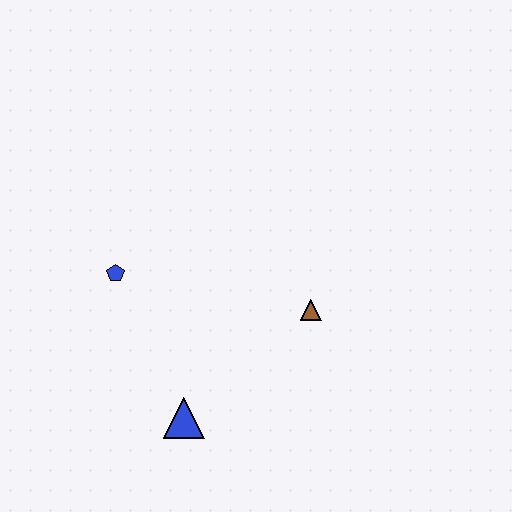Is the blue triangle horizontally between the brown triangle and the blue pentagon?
Yes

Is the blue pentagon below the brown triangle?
No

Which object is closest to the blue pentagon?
The blue triangle is closest to the blue pentagon.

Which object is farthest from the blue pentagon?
The brown triangle is farthest from the blue pentagon.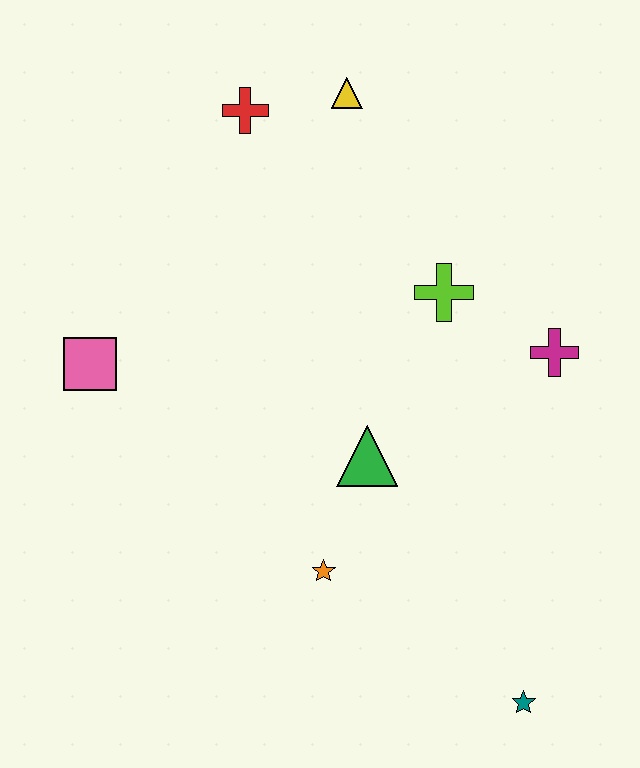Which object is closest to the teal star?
The orange star is closest to the teal star.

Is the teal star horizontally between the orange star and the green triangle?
No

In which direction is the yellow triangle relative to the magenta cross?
The yellow triangle is above the magenta cross.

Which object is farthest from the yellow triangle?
The teal star is farthest from the yellow triangle.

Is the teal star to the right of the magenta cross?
No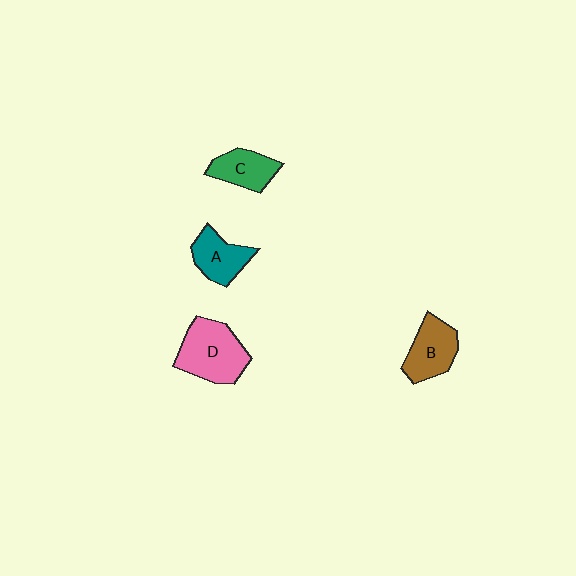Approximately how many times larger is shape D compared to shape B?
Approximately 1.3 times.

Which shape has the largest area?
Shape D (pink).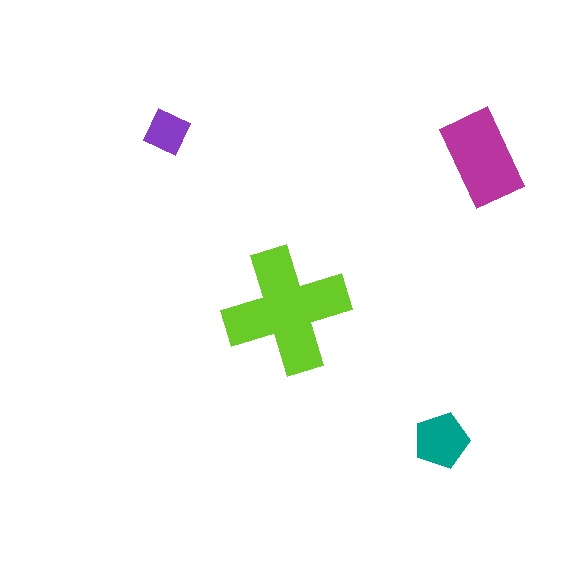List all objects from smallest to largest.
The purple diamond, the teal pentagon, the magenta rectangle, the lime cross.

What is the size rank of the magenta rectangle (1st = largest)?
2nd.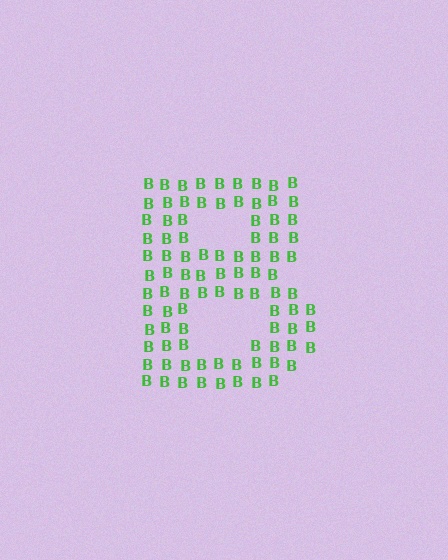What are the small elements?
The small elements are letter B's.